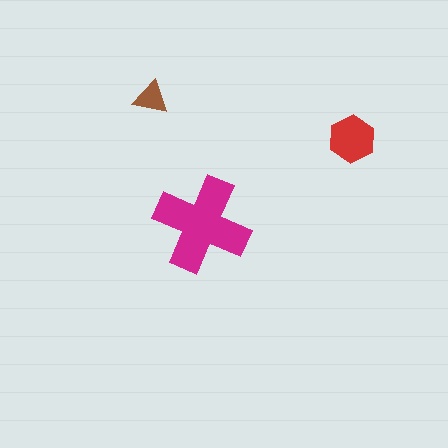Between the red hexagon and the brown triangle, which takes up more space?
The red hexagon.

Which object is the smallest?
The brown triangle.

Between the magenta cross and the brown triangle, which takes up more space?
The magenta cross.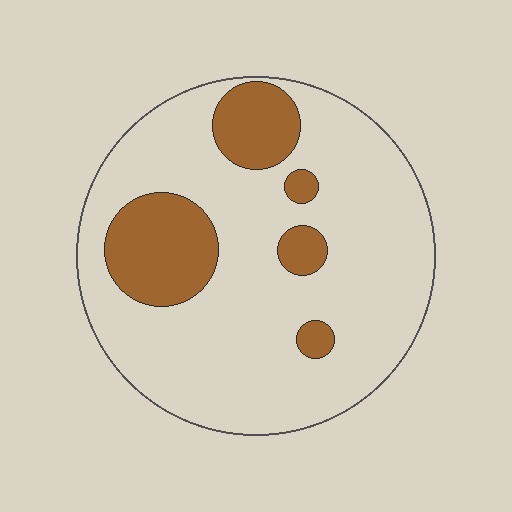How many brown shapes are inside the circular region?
5.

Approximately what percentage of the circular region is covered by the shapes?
Approximately 20%.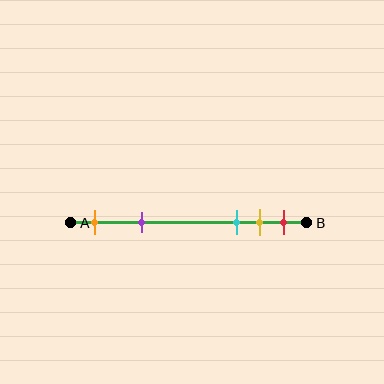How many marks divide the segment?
There are 5 marks dividing the segment.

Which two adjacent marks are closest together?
The yellow and red marks are the closest adjacent pair.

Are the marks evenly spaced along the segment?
No, the marks are not evenly spaced.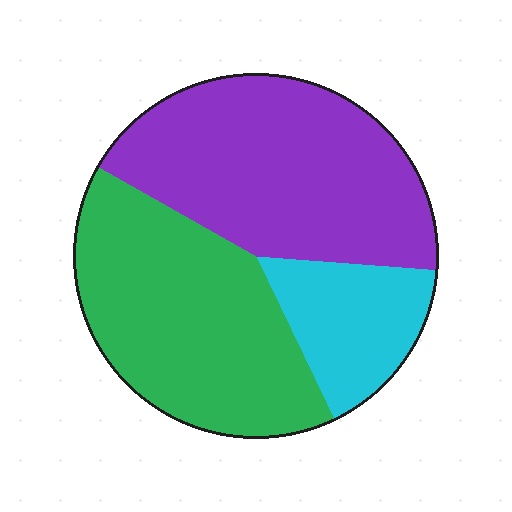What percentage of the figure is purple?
Purple takes up about two fifths (2/5) of the figure.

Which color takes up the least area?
Cyan, at roughly 15%.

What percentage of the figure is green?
Green takes up about two fifths (2/5) of the figure.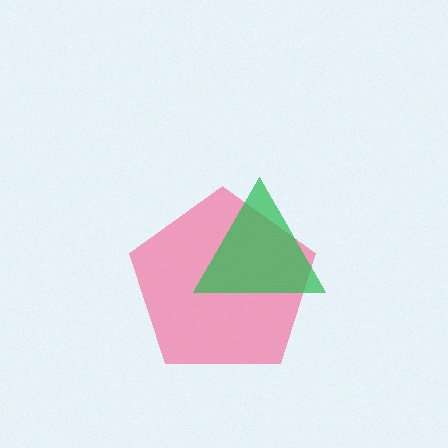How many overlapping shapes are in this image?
There are 2 overlapping shapes in the image.